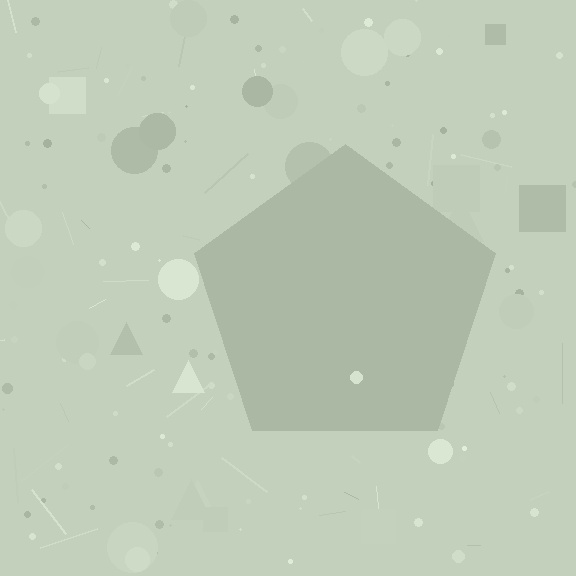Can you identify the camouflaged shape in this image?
The camouflaged shape is a pentagon.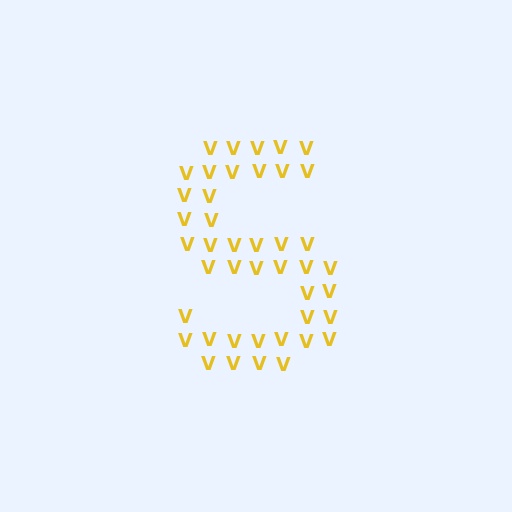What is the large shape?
The large shape is the letter S.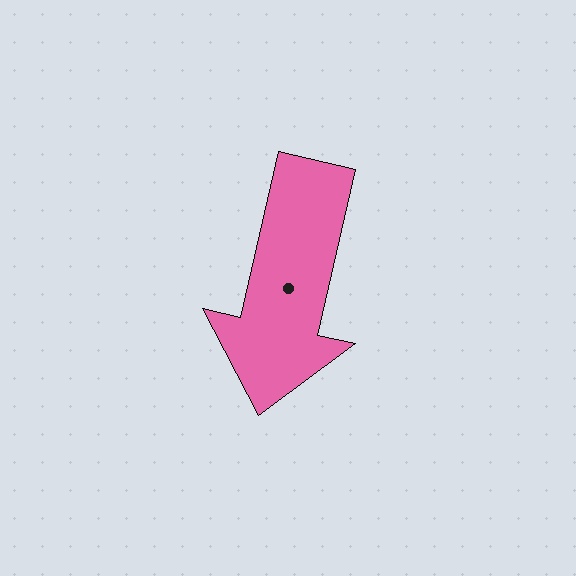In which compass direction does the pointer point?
South.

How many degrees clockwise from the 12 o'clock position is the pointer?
Approximately 193 degrees.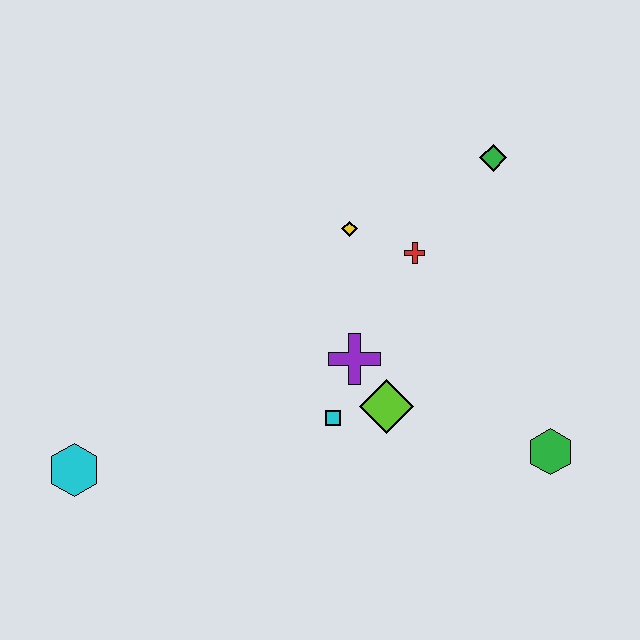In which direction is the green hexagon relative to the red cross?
The green hexagon is below the red cross.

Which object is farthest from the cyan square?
The green diamond is farthest from the cyan square.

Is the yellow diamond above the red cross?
Yes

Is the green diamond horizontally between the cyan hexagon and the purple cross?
No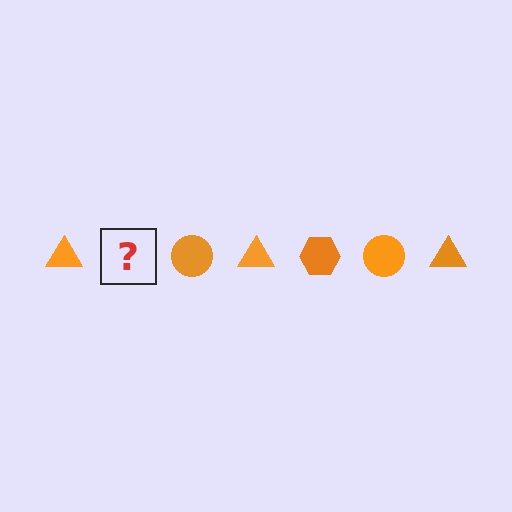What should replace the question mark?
The question mark should be replaced with an orange hexagon.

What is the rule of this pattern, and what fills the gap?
The rule is that the pattern cycles through triangle, hexagon, circle shapes in orange. The gap should be filled with an orange hexagon.